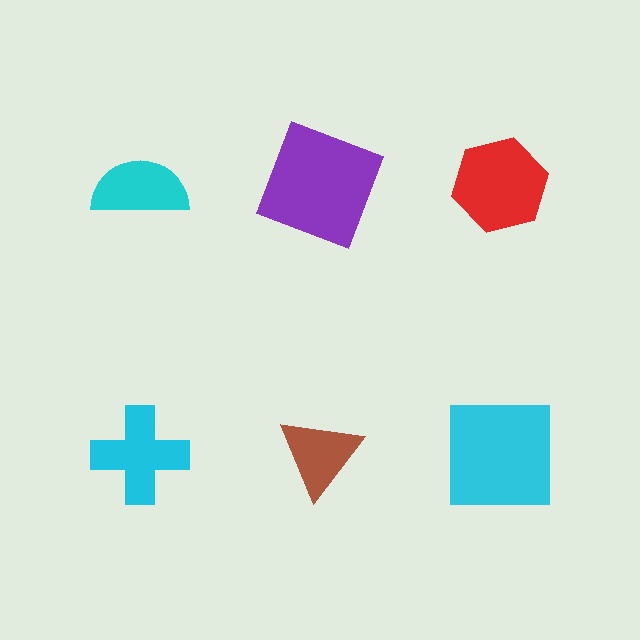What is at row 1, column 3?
A red hexagon.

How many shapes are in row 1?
3 shapes.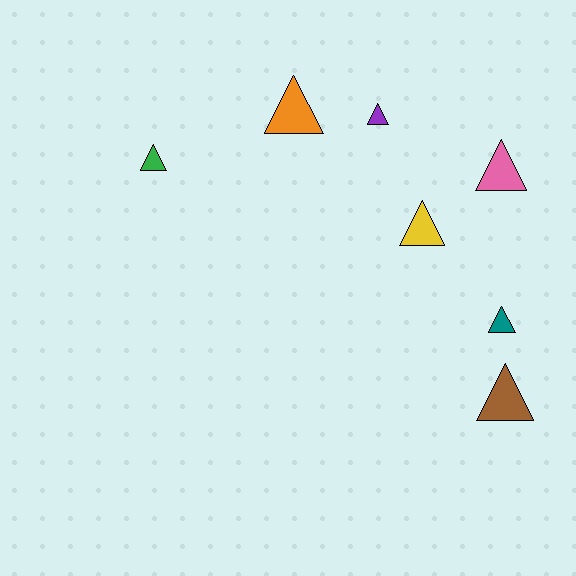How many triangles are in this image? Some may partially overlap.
There are 7 triangles.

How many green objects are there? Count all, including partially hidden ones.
There is 1 green object.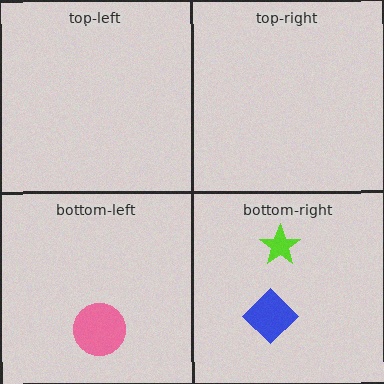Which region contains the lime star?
The bottom-right region.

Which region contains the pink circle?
The bottom-left region.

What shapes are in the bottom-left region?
The pink circle.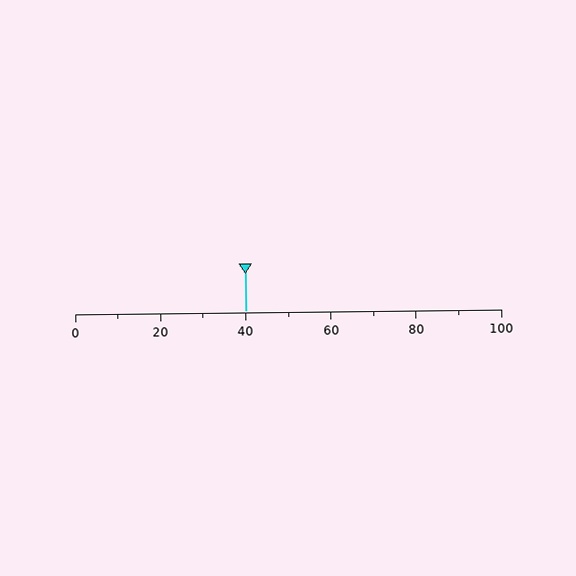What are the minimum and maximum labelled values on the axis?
The axis runs from 0 to 100.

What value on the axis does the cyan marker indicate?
The marker indicates approximately 40.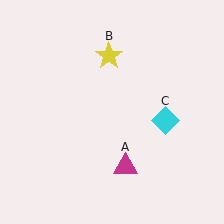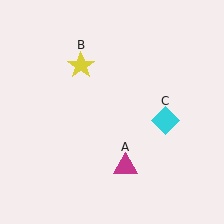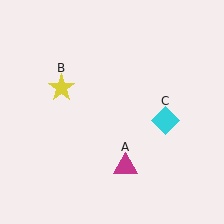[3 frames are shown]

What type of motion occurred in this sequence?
The yellow star (object B) rotated counterclockwise around the center of the scene.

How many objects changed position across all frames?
1 object changed position: yellow star (object B).